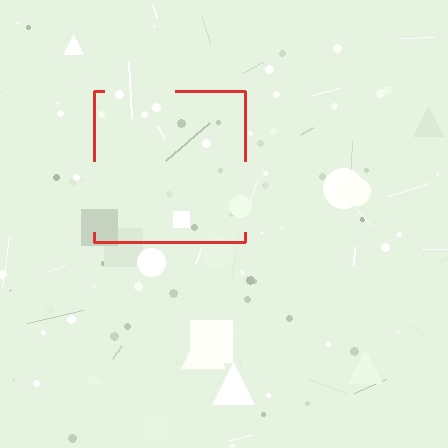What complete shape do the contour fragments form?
The contour fragments form a square.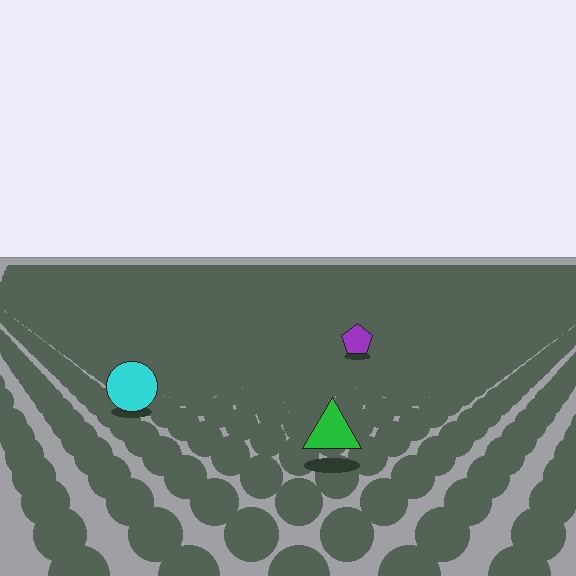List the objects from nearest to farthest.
From nearest to farthest: the green triangle, the cyan circle, the purple pentagon.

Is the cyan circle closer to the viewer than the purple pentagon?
Yes. The cyan circle is closer — you can tell from the texture gradient: the ground texture is coarser near it.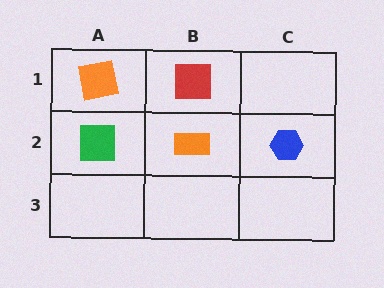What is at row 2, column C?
A blue hexagon.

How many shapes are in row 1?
2 shapes.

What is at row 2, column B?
An orange rectangle.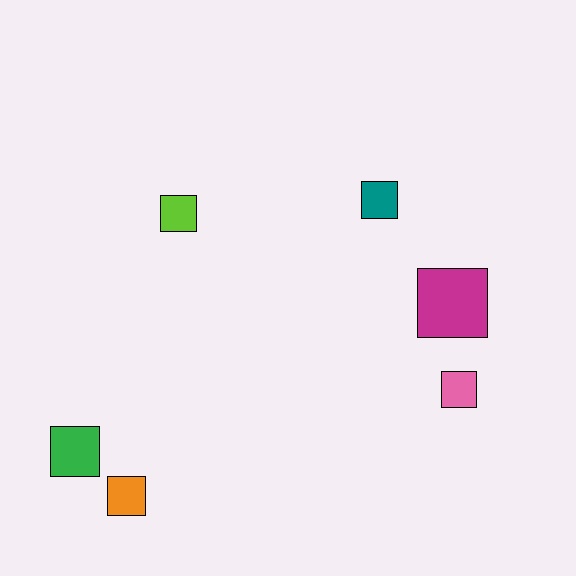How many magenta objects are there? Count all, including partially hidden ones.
There is 1 magenta object.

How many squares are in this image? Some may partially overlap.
There are 6 squares.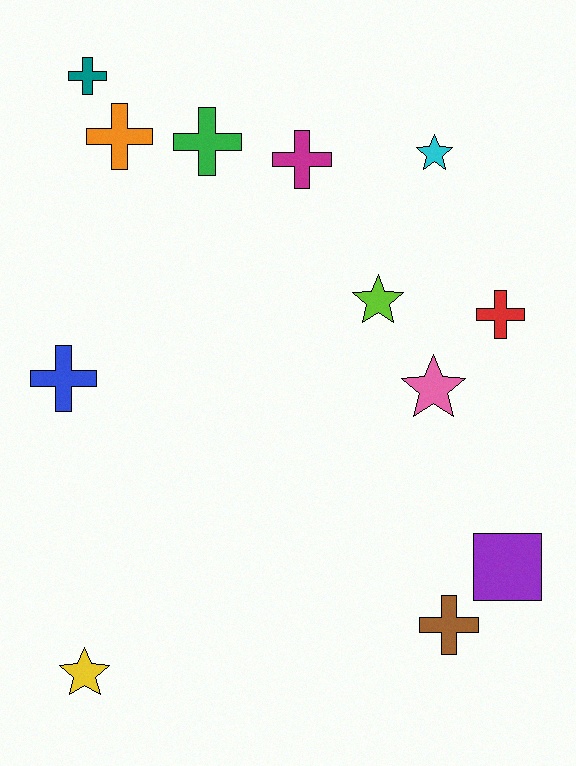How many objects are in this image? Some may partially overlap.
There are 12 objects.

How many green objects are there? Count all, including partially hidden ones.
There is 1 green object.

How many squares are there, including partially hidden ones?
There is 1 square.